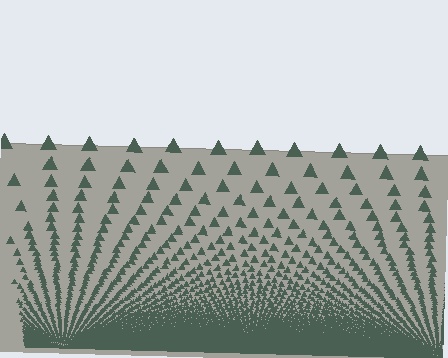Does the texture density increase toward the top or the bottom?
Density increases toward the bottom.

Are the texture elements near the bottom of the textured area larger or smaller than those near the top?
Smaller. The gradient is inverted — elements near the bottom are smaller and denser.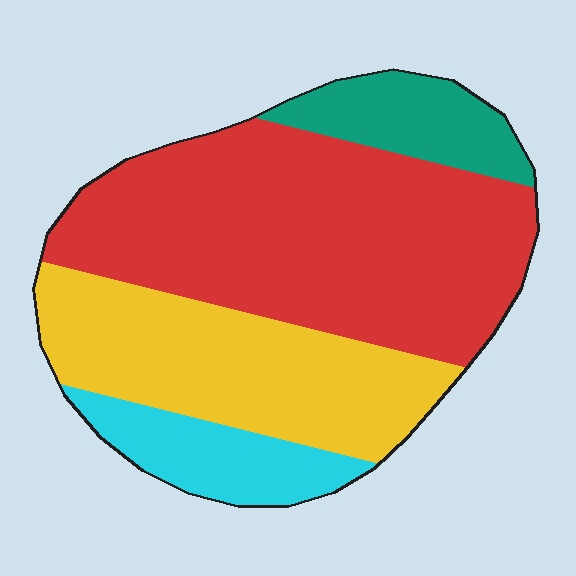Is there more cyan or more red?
Red.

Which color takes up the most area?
Red, at roughly 50%.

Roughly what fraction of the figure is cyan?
Cyan takes up about one tenth (1/10) of the figure.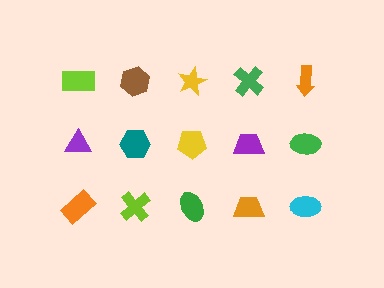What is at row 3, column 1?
An orange rectangle.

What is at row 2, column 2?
A teal hexagon.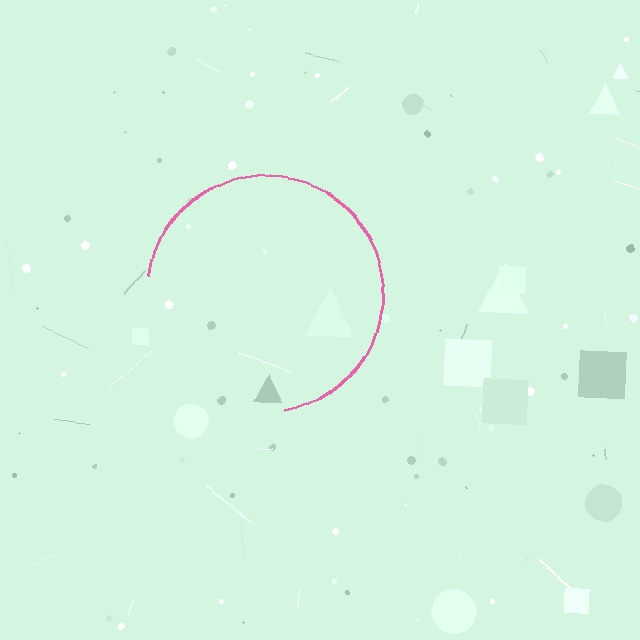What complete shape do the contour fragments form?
The contour fragments form a circle.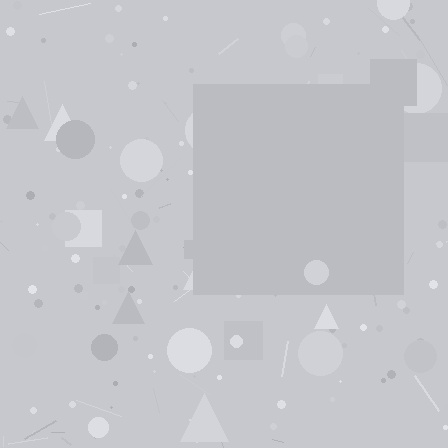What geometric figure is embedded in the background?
A square is embedded in the background.